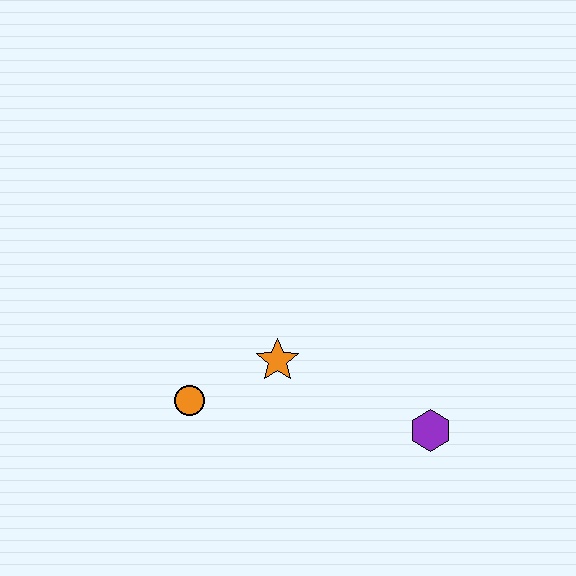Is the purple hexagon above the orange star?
No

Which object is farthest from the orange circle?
The purple hexagon is farthest from the orange circle.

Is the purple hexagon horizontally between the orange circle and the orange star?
No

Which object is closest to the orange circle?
The orange star is closest to the orange circle.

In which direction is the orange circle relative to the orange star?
The orange circle is to the left of the orange star.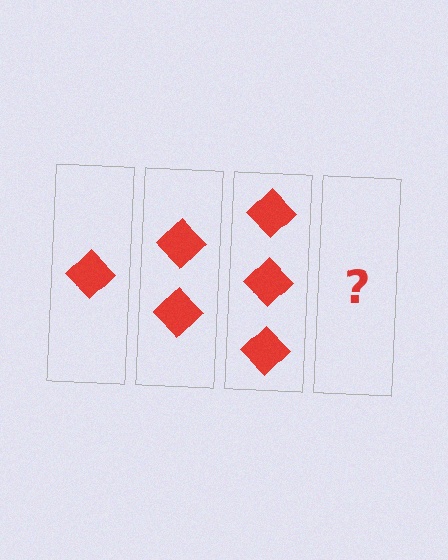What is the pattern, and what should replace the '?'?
The pattern is that each step adds one more diamond. The '?' should be 4 diamonds.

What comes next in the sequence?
The next element should be 4 diamonds.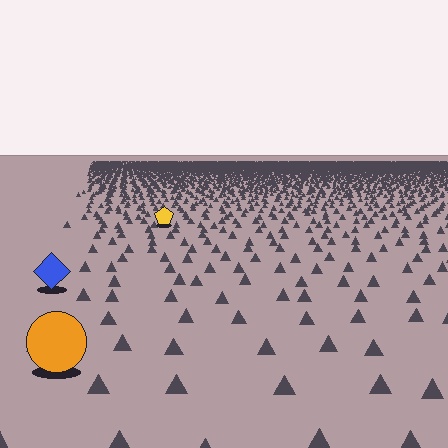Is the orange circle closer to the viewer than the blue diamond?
Yes. The orange circle is closer — you can tell from the texture gradient: the ground texture is coarser near it.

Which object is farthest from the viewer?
The yellow pentagon is farthest from the viewer. It appears smaller and the ground texture around it is denser.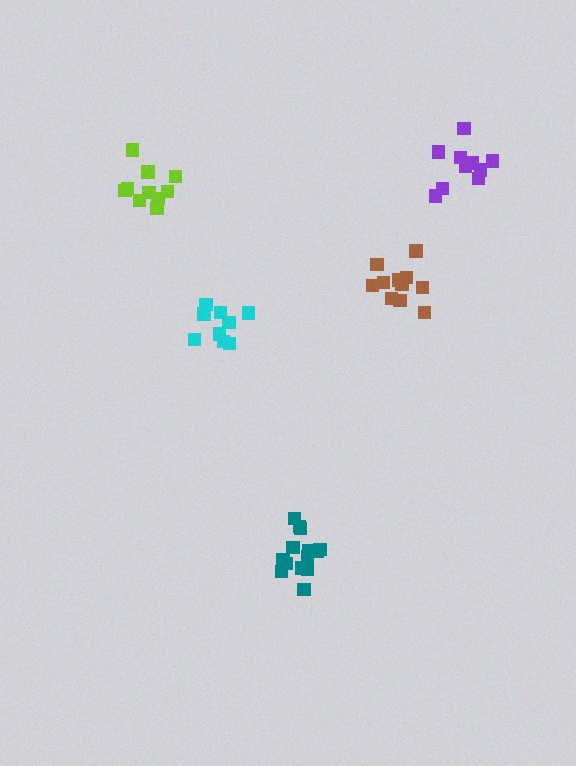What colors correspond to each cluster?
The clusters are colored: teal, cyan, purple, lime, brown.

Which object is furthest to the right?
The purple cluster is rightmost.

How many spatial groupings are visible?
There are 5 spatial groupings.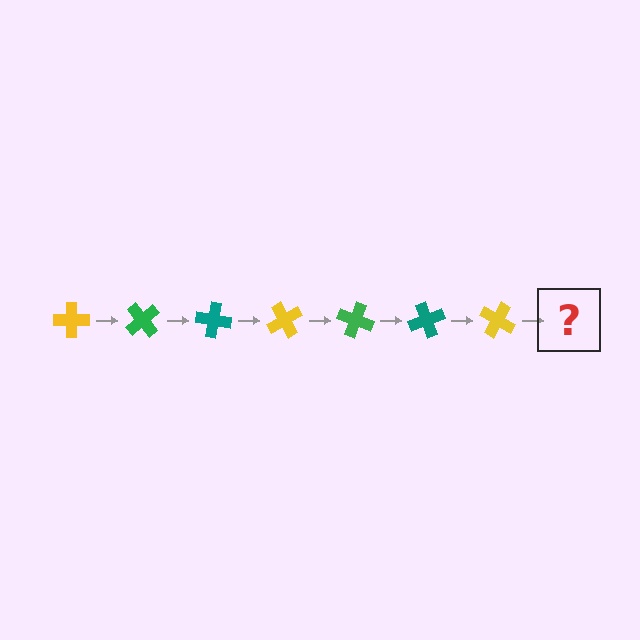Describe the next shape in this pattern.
It should be a green cross, rotated 350 degrees from the start.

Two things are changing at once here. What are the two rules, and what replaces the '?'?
The two rules are that it rotates 50 degrees each step and the color cycles through yellow, green, and teal. The '?' should be a green cross, rotated 350 degrees from the start.